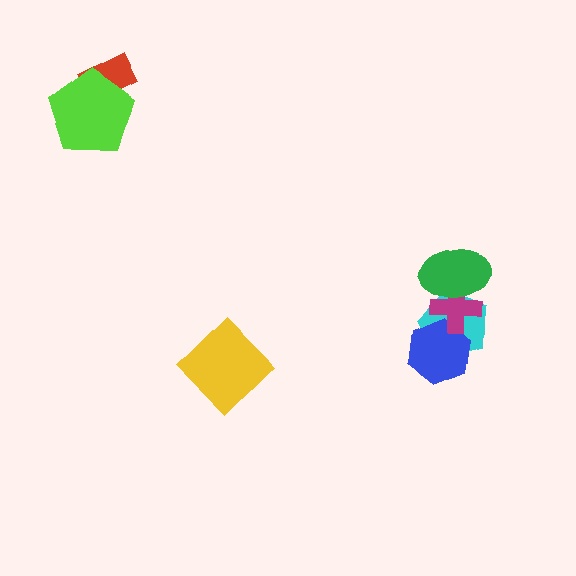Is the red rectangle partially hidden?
Yes, it is partially covered by another shape.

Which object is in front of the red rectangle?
The lime pentagon is in front of the red rectangle.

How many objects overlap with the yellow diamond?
0 objects overlap with the yellow diamond.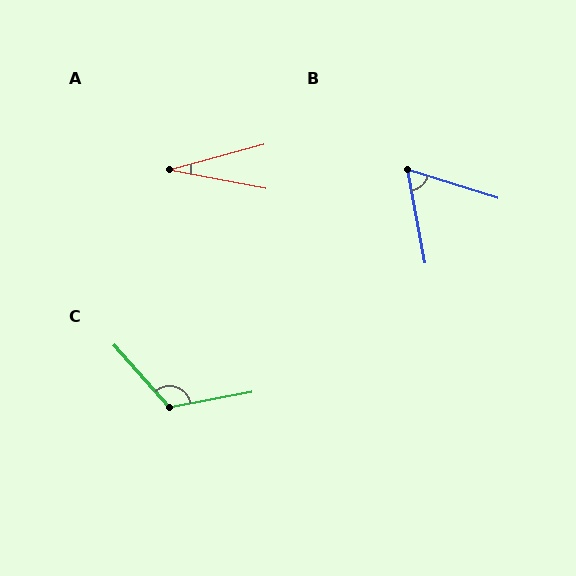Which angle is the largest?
C, at approximately 121 degrees.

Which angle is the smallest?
A, at approximately 26 degrees.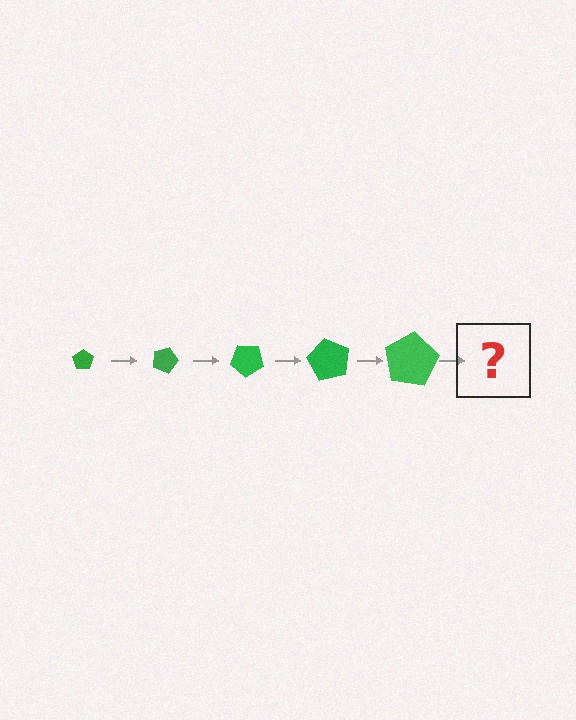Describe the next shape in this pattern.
It should be a pentagon, larger than the previous one and rotated 100 degrees from the start.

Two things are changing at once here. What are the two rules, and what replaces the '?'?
The two rules are that the pentagon grows larger each step and it rotates 20 degrees each step. The '?' should be a pentagon, larger than the previous one and rotated 100 degrees from the start.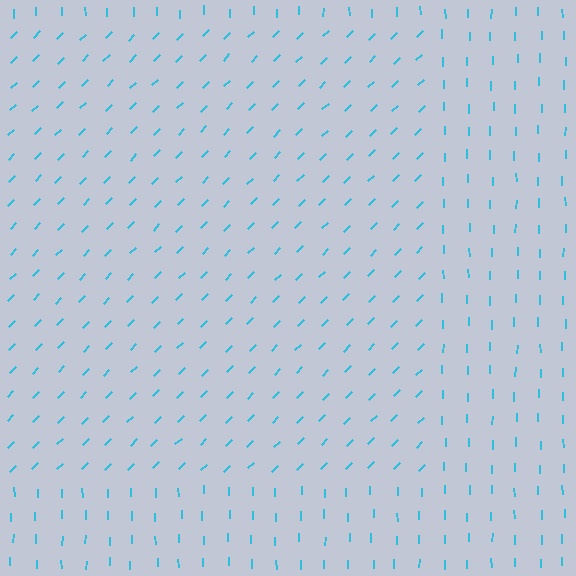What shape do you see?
I see a rectangle.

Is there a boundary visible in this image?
Yes, there is a texture boundary formed by a change in line orientation.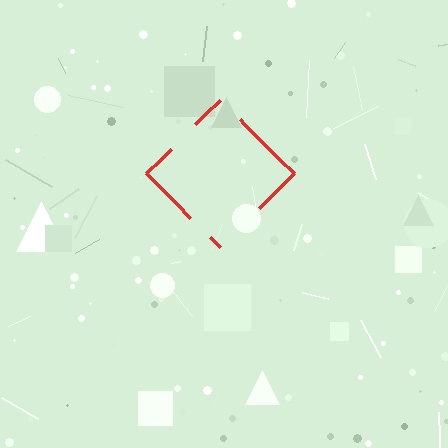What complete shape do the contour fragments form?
The contour fragments form a diamond.